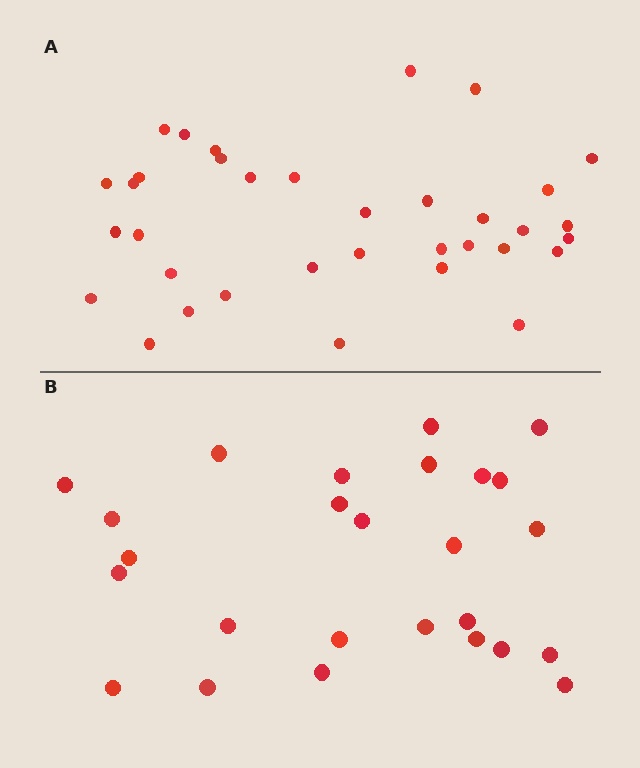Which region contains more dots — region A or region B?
Region A (the top region) has more dots.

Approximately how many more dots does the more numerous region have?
Region A has roughly 8 or so more dots than region B.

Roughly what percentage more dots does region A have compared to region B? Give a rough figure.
About 35% more.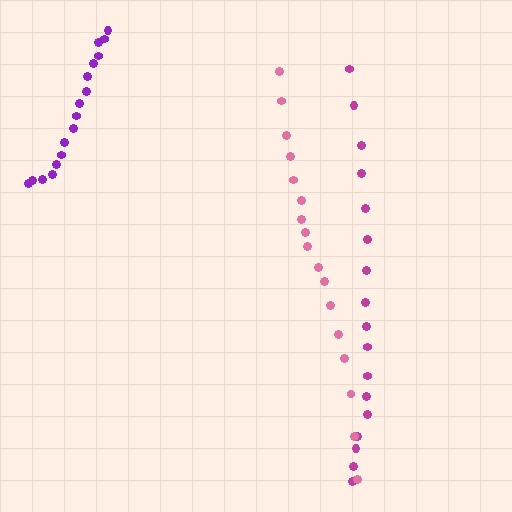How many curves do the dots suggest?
There are 3 distinct paths.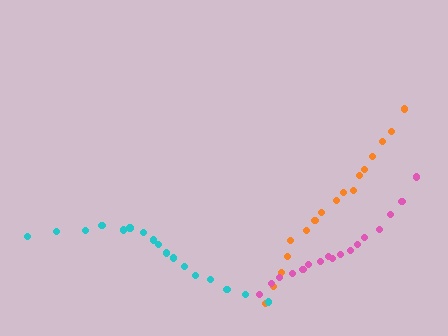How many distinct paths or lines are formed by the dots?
There are 3 distinct paths.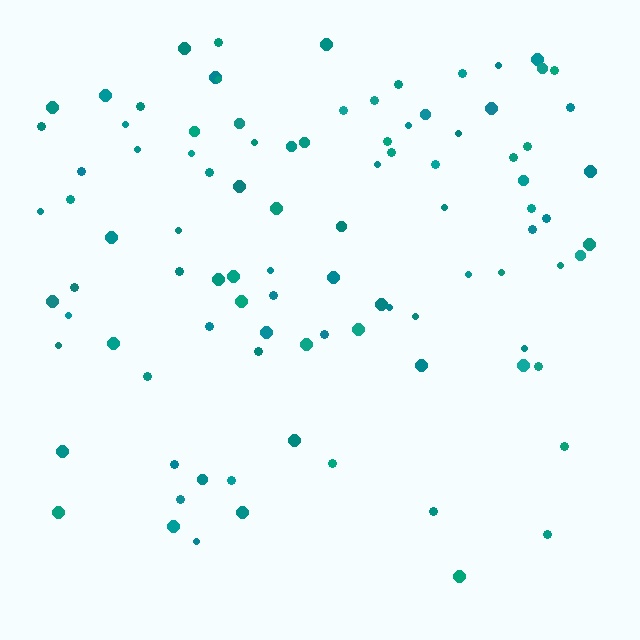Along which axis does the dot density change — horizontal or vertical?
Vertical.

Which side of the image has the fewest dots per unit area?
The bottom.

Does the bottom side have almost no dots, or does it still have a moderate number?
Still a moderate number, just noticeably fewer than the top.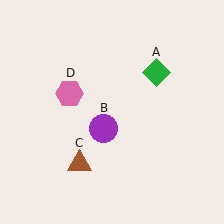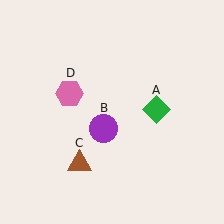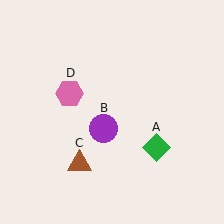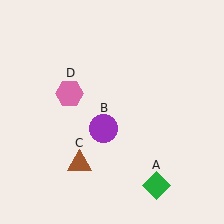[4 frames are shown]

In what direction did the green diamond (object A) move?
The green diamond (object A) moved down.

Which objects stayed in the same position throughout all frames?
Purple circle (object B) and brown triangle (object C) and pink hexagon (object D) remained stationary.